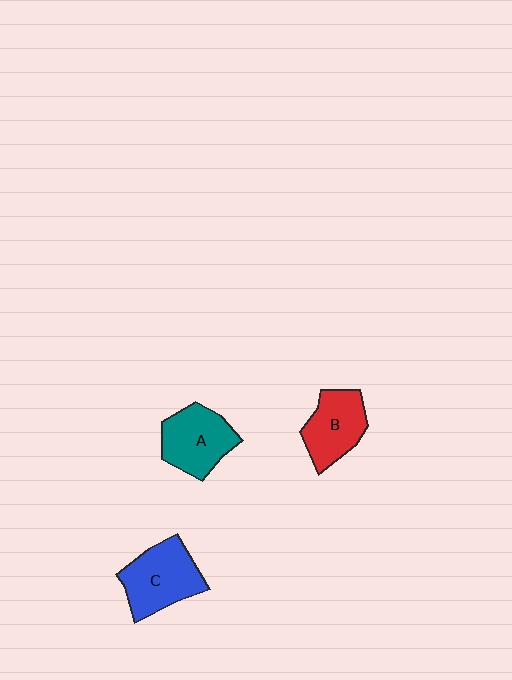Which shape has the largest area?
Shape C (blue).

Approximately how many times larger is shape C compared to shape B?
Approximately 1.2 times.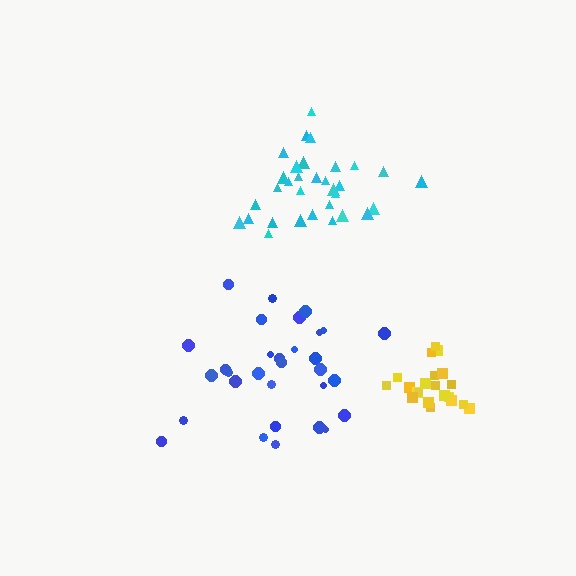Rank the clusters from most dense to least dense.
yellow, cyan, blue.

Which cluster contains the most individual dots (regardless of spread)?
Cyan (33).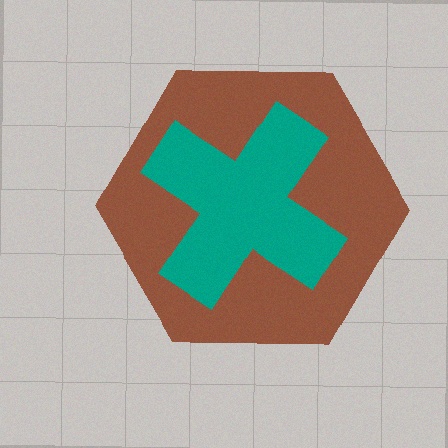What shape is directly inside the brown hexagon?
The teal cross.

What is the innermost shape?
The teal cross.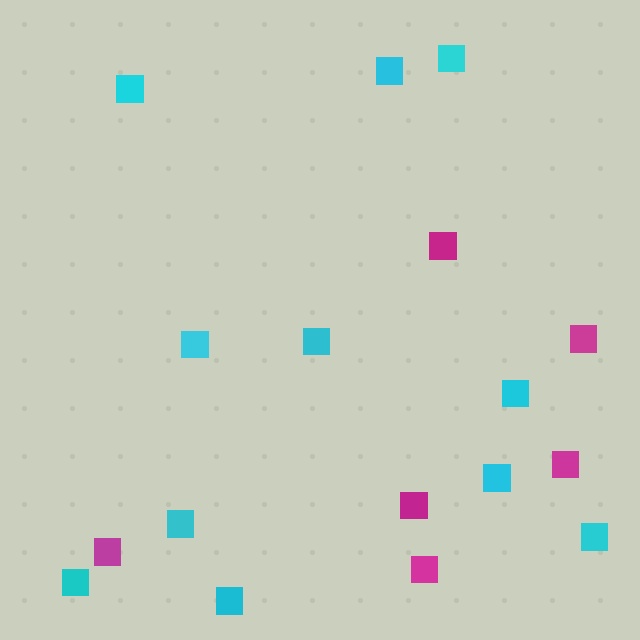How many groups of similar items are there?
There are 2 groups: one group of cyan squares (11) and one group of magenta squares (6).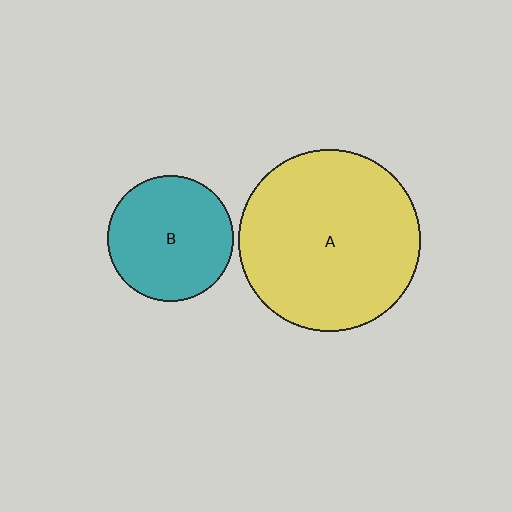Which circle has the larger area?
Circle A (yellow).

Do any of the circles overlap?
No, none of the circles overlap.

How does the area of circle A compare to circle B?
Approximately 2.1 times.